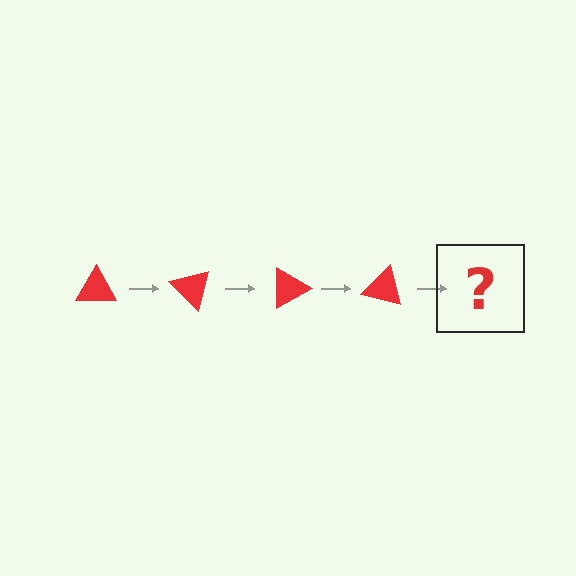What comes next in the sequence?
The next element should be a red triangle rotated 180 degrees.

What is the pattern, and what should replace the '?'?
The pattern is that the triangle rotates 45 degrees each step. The '?' should be a red triangle rotated 180 degrees.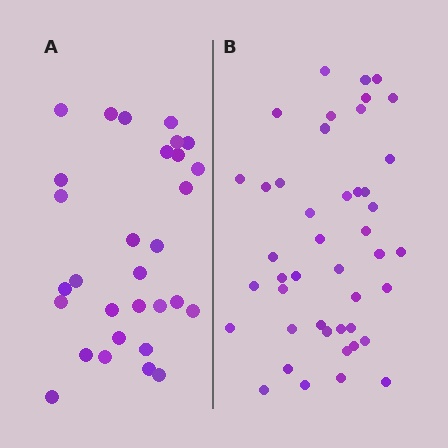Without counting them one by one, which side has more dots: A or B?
Region B (the right region) has more dots.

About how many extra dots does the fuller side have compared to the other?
Region B has approximately 15 more dots than region A.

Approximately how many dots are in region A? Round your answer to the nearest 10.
About 30 dots.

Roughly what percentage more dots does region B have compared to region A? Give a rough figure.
About 45% more.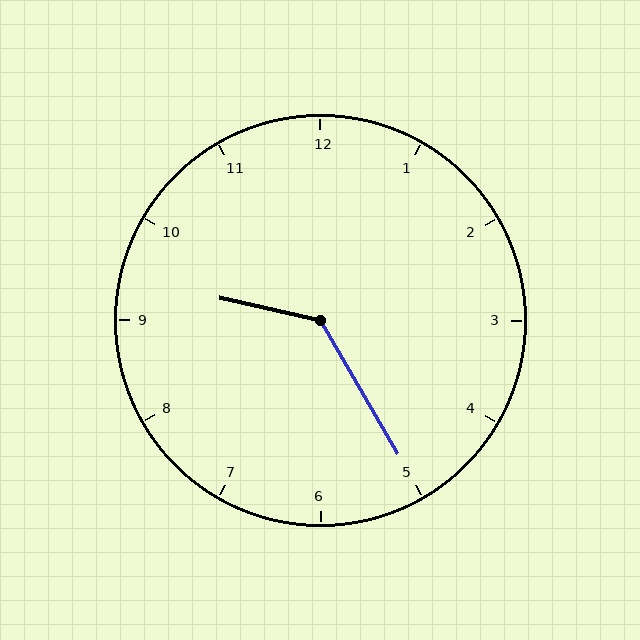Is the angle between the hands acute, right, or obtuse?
It is obtuse.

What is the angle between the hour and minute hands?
Approximately 132 degrees.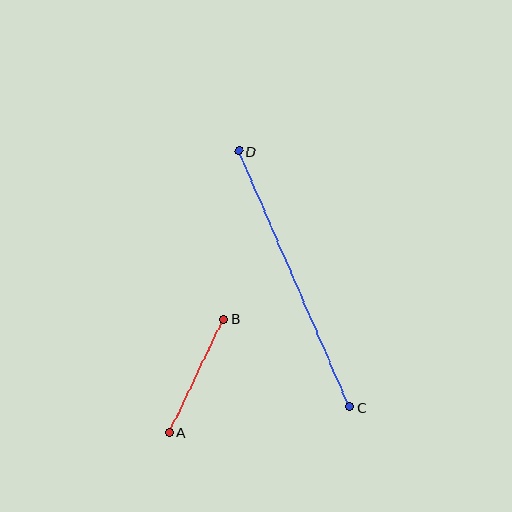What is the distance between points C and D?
The distance is approximately 279 pixels.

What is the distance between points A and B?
The distance is approximately 126 pixels.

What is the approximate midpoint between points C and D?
The midpoint is at approximately (294, 279) pixels.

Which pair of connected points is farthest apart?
Points C and D are farthest apart.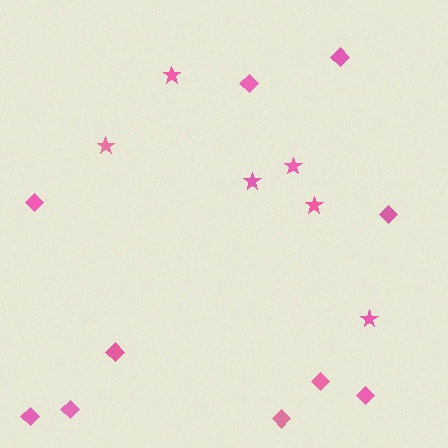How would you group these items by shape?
There are 2 groups: one group of diamonds (10) and one group of stars (6).